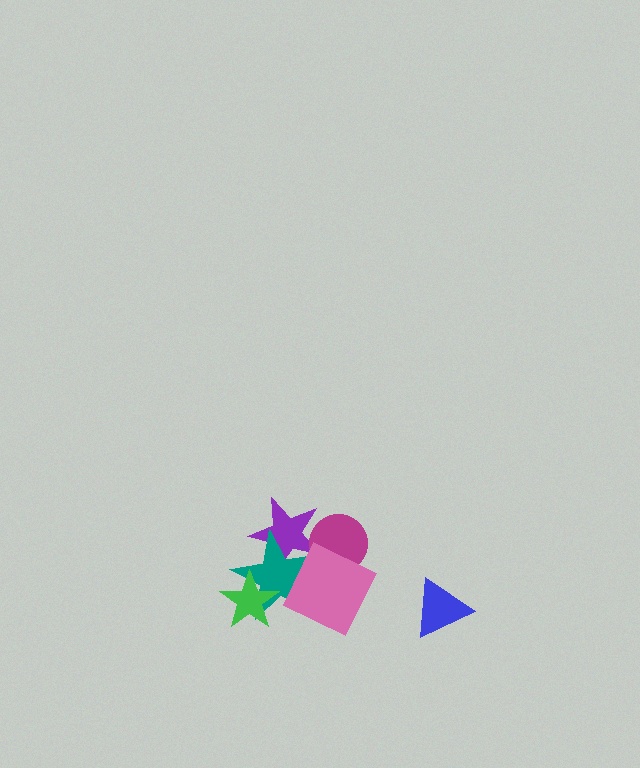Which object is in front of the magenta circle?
The pink diamond is in front of the magenta circle.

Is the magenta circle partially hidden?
Yes, it is partially covered by another shape.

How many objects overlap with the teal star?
3 objects overlap with the teal star.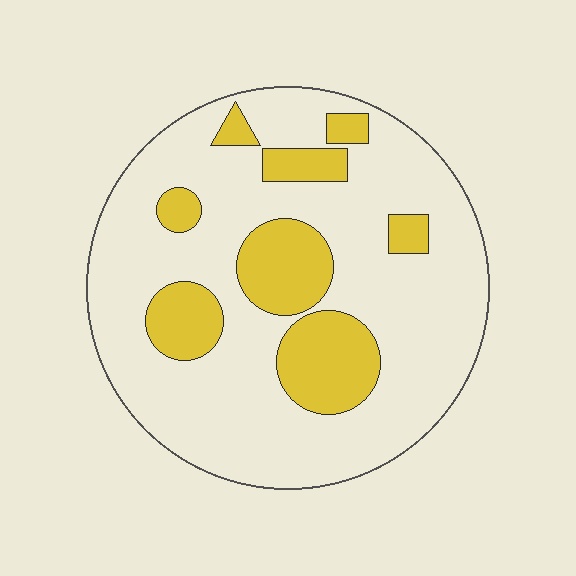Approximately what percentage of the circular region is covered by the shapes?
Approximately 25%.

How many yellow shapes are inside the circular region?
8.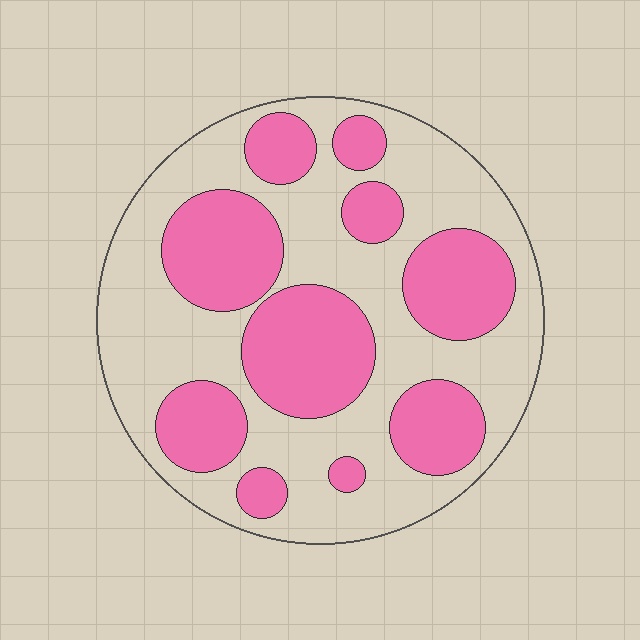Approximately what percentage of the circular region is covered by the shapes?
Approximately 40%.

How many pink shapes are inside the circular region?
10.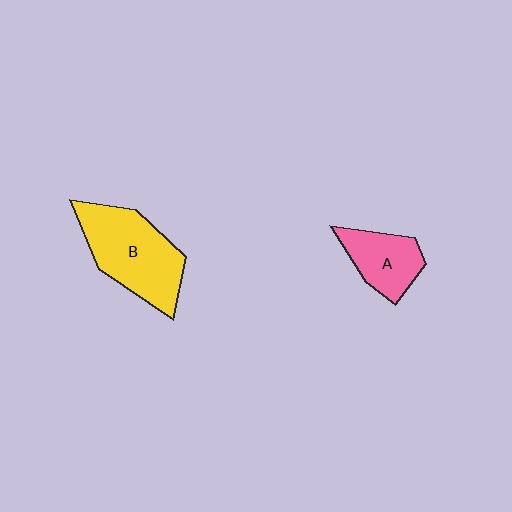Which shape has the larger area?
Shape B (yellow).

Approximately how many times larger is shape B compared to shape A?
Approximately 1.8 times.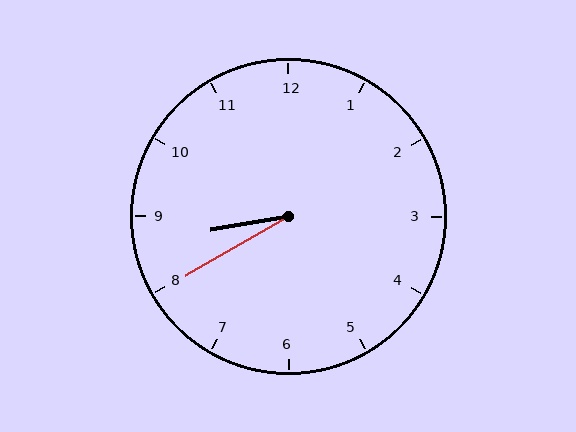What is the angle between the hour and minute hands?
Approximately 20 degrees.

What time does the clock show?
8:40.